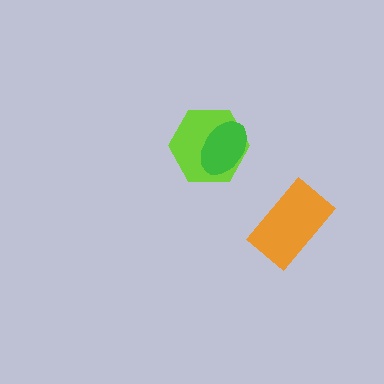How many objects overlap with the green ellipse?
1 object overlaps with the green ellipse.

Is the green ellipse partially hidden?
No, no other shape covers it.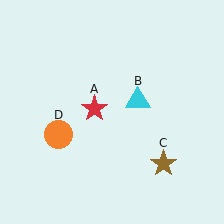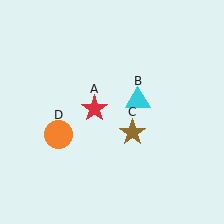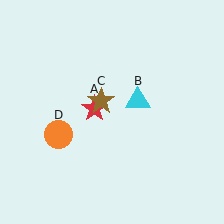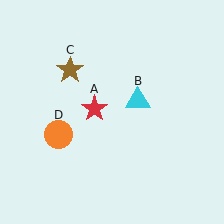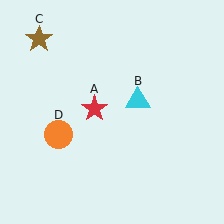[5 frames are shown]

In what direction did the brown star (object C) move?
The brown star (object C) moved up and to the left.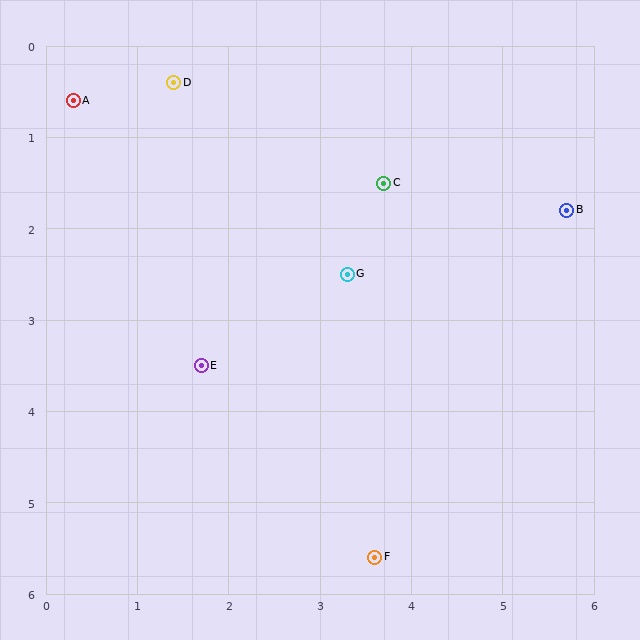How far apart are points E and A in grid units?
Points E and A are about 3.2 grid units apart.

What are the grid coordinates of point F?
Point F is at approximately (3.6, 5.6).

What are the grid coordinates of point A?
Point A is at approximately (0.3, 0.6).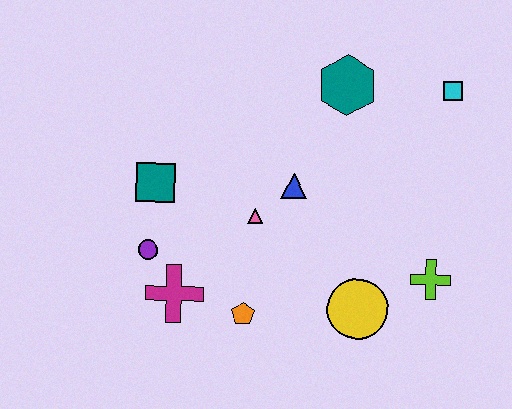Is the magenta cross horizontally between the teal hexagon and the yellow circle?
No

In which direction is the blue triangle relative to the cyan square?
The blue triangle is to the left of the cyan square.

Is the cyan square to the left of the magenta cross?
No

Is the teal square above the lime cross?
Yes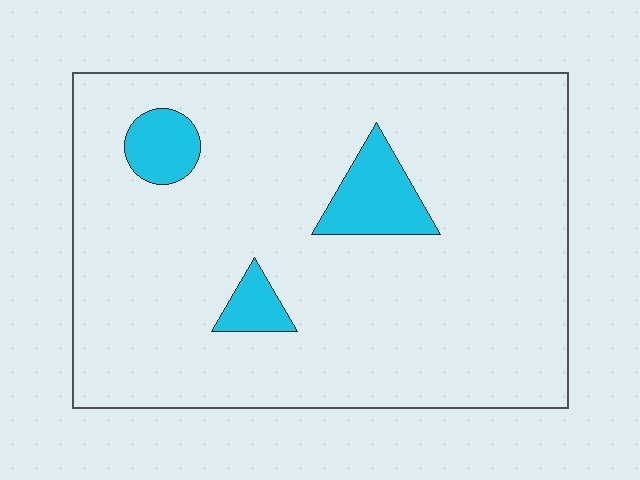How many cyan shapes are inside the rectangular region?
3.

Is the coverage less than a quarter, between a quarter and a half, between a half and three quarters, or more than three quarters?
Less than a quarter.